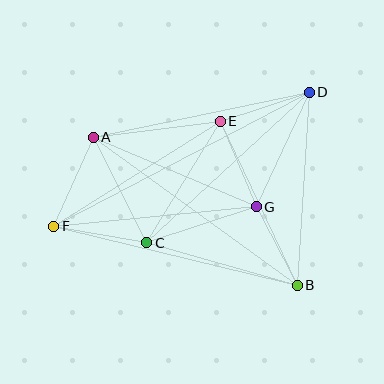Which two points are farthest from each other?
Points D and F are farthest from each other.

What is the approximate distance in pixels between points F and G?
The distance between F and G is approximately 203 pixels.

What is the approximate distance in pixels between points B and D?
The distance between B and D is approximately 193 pixels.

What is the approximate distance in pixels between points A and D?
The distance between A and D is approximately 221 pixels.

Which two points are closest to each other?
Points B and G are closest to each other.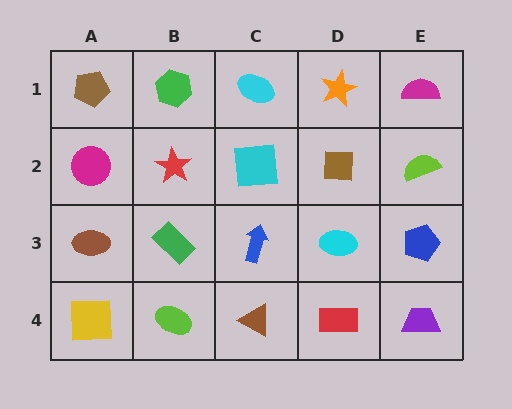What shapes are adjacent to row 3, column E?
A lime semicircle (row 2, column E), a purple trapezoid (row 4, column E), a cyan ellipse (row 3, column D).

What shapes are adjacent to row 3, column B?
A red star (row 2, column B), a lime ellipse (row 4, column B), a brown ellipse (row 3, column A), a blue arrow (row 3, column C).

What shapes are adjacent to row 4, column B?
A green rectangle (row 3, column B), a yellow square (row 4, column A), a brown triangle (row 4, column C).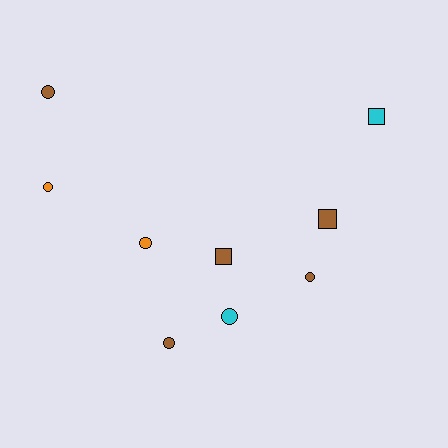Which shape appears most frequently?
Circle, with 6 objects.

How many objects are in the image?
There are 9 objects.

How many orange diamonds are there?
There are no orange diamonds.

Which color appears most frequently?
Brown, with 5 objects.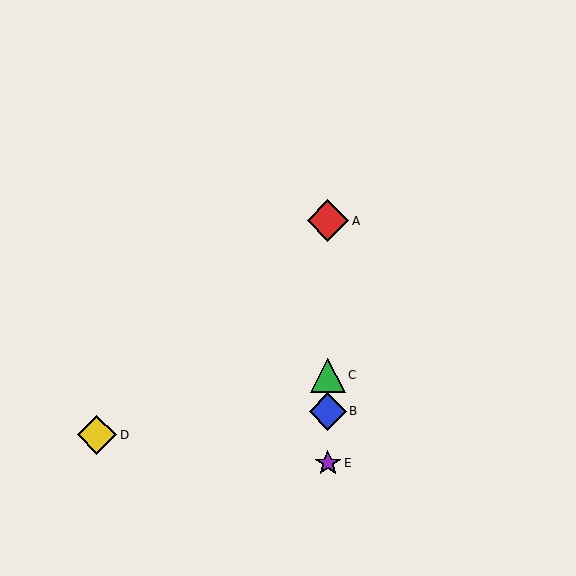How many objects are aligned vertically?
4 objects (A, B, C, E) are aligned vertically.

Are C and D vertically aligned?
No, C is at x≈328 and D is at x≈97.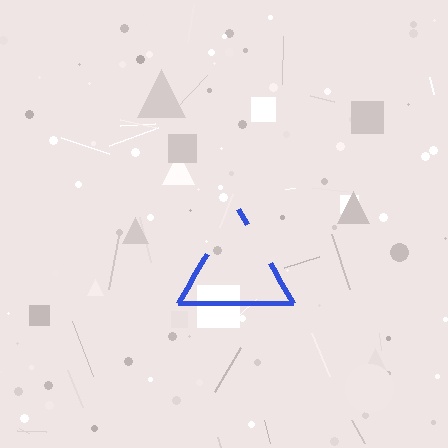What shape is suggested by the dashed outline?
The dashed outline suggests a triangle.